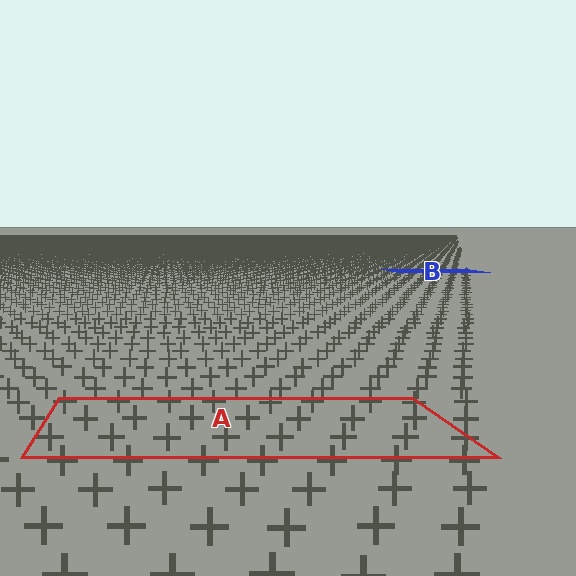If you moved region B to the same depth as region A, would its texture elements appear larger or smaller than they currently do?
They would appear larger. At a closer depth, the same texture elements are projected at a bigger on-screen size.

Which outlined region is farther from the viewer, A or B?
Region B is farther from the viewer — the texture elements inside it appear smaller and more densely packed.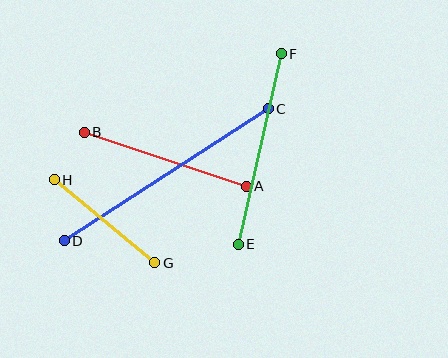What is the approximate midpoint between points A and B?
The midpoint is at approximately (165, 159) pixels.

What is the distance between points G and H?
The distance is approximately 131 pixels.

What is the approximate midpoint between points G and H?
The midpoint is at approximately (105, 221) pixels.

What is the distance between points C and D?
The distance is approximately 243 pixels.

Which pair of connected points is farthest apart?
Points C and D are farthest apart.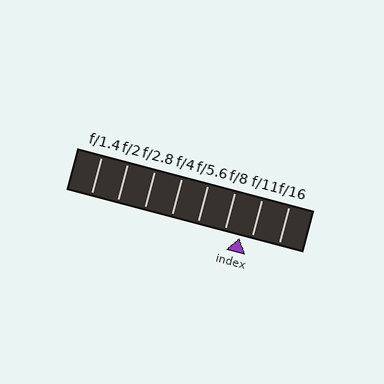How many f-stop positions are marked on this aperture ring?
There are 8 f-stop positions marked.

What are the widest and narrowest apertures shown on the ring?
The widest aperture shown is f/1.4 and the narrowest is f/16.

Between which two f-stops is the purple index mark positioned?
The index mark is between f/8 and f/11.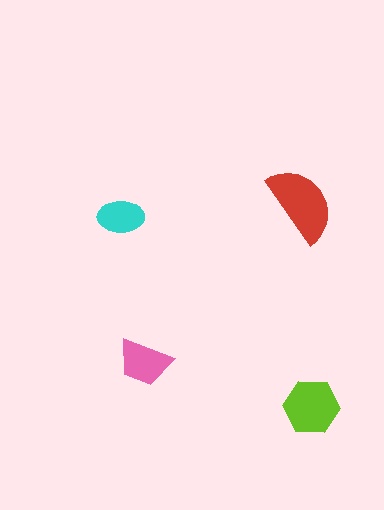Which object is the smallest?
The cyan ellipse.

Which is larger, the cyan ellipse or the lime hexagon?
The lime hexagon.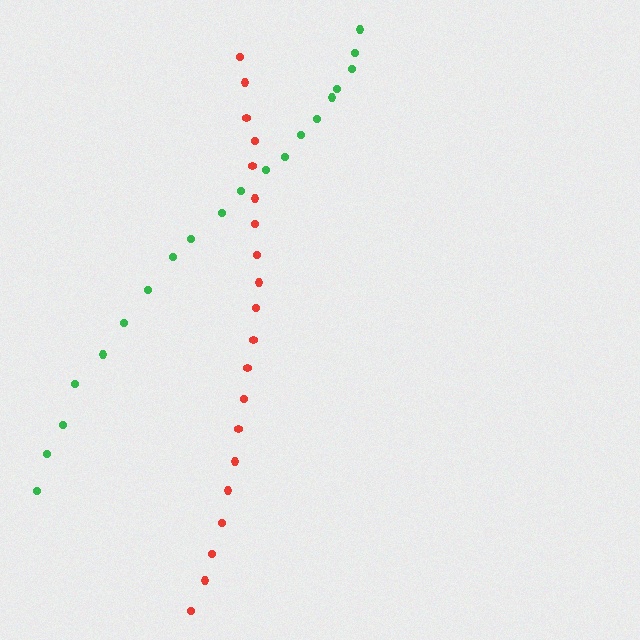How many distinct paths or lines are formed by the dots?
There are 2 distinct paths.